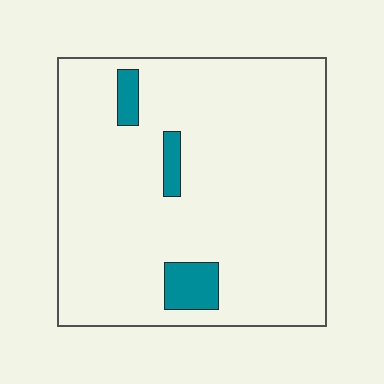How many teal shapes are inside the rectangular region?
3.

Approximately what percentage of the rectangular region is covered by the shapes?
Approximately 5%.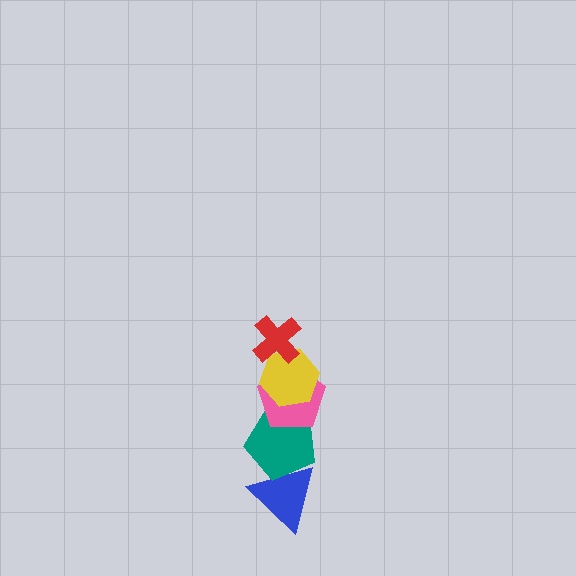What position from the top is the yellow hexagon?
The yellow hexagon is 2nd from the top.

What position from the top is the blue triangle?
The blue triangle is 5th from the top.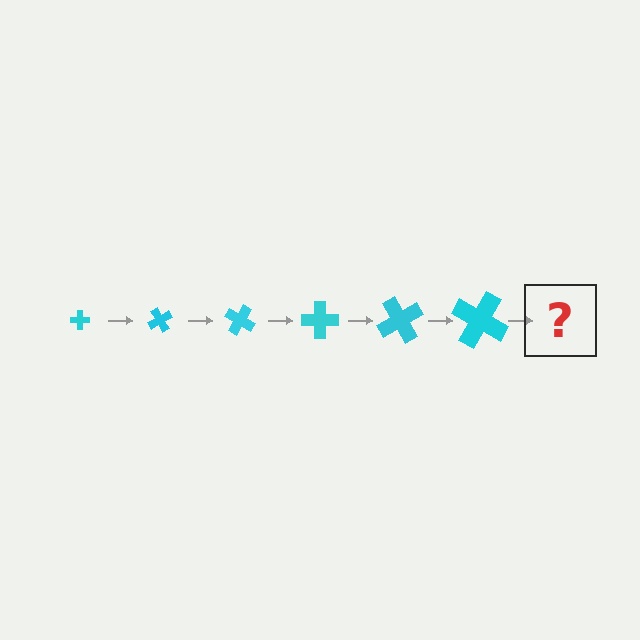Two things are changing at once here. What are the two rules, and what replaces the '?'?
The two rules are that the cross grows larger each step and it rotates 60 degrees each step. The '?' should be a cross, larger than the previous one and rotated 360 degrees from the start.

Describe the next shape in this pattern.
It should be a cross, larger than the previous one and rotated 360 degrees from the start.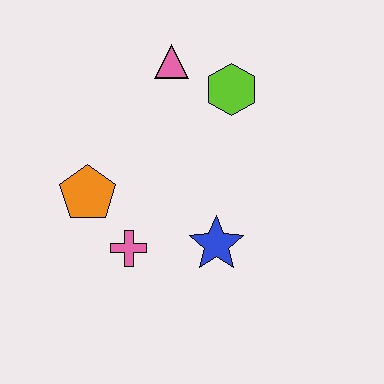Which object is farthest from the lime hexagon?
The pink cross is farthest from the lime hexagon.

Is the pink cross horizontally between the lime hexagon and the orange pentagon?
Yes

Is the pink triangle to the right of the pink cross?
Yes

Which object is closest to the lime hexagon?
The pink triangle is closest to the lime hexagon.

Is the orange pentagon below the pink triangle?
Yes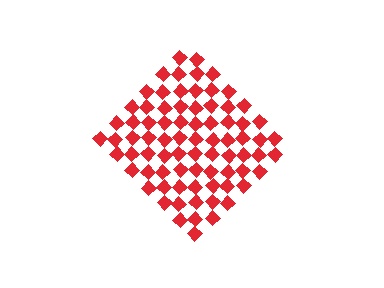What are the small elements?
The small elements are diamonds.